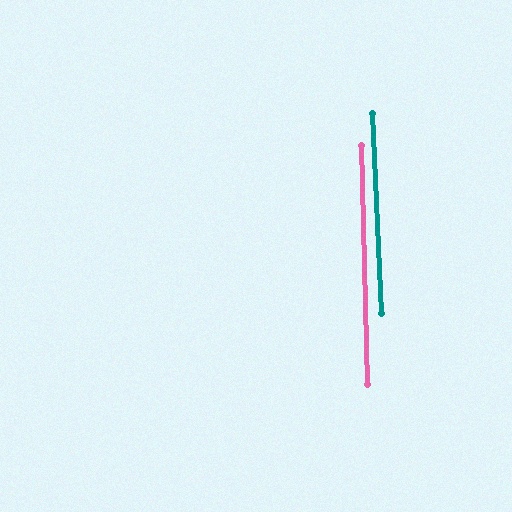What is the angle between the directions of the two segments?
Approximately 1 degree.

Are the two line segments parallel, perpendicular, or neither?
Parallel — their directions differ by only 1.3°.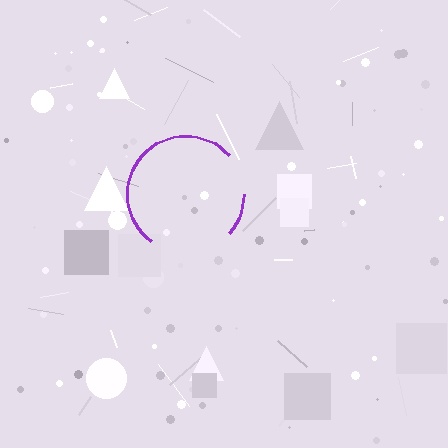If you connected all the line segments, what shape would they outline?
They would outline a circle.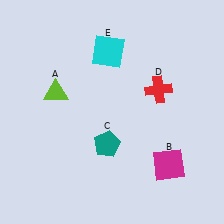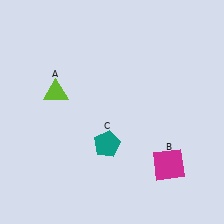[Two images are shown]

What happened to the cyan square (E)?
The cyan square (E) was removed in Image 2. It was in the top-left area of Image 1.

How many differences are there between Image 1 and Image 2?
There are 2 differences between the two images.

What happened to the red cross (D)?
The red cross (D) was removed in Image 2. It was in the top-right area of Image 1.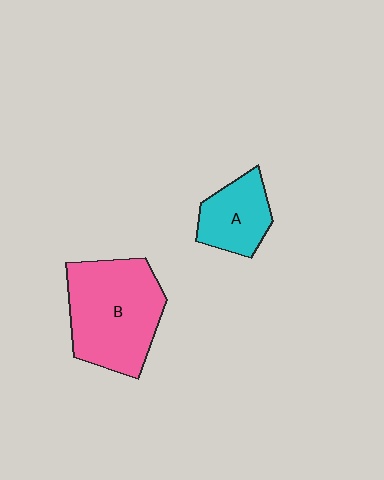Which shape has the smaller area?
Shape A (cyan).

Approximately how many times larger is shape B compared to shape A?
Approximately 2.0 times.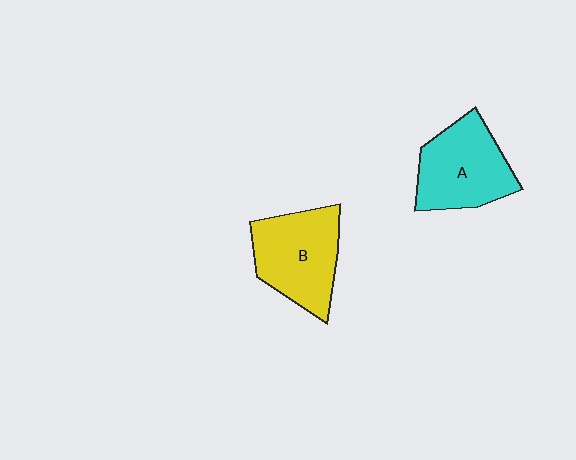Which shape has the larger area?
Shape B (yellow).